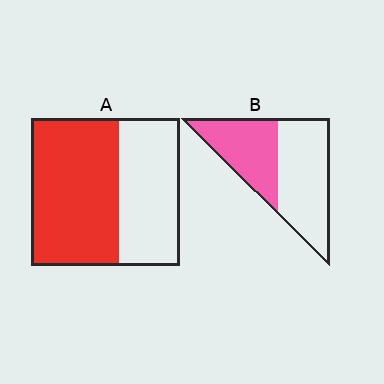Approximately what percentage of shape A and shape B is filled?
A is approximately 60% and B is approximately 45%.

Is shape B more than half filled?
No.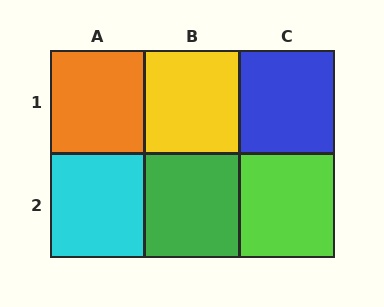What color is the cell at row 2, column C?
Lime.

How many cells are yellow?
1 cell is yellow.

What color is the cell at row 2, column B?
Green.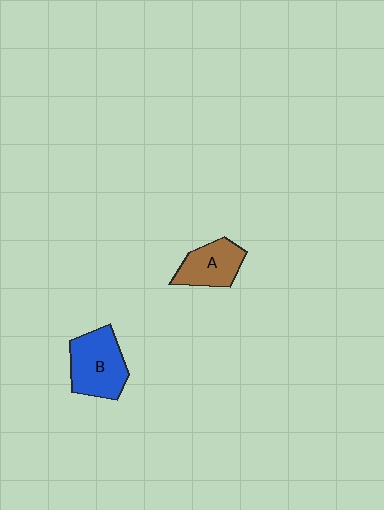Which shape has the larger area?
Shape B (blue).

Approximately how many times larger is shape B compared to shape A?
Approximately 1.3 times.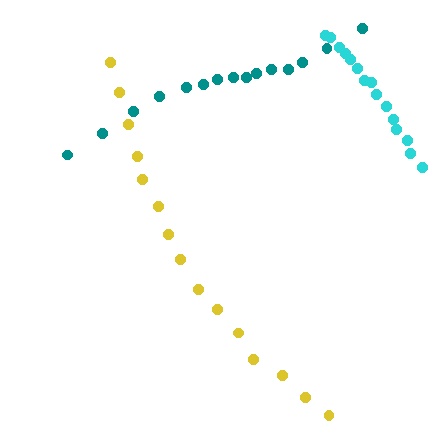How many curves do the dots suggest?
There are 3 distinct paths.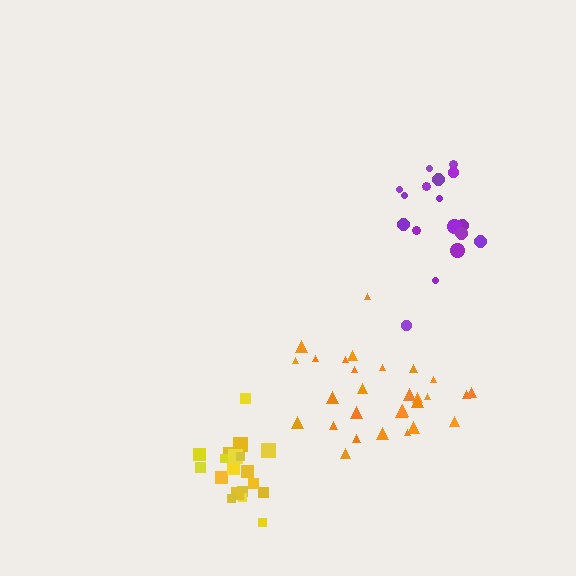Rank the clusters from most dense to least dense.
yellow, purple, orange.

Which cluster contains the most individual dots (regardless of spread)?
Orange (29).